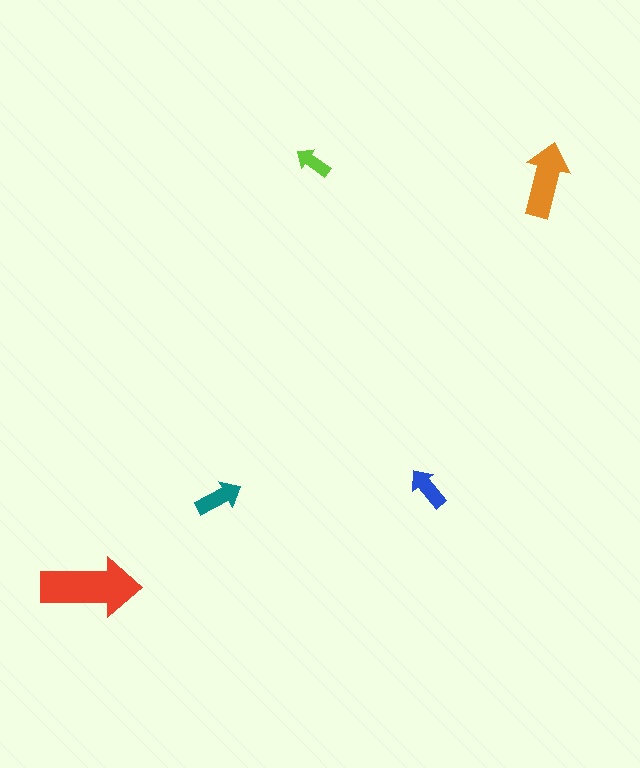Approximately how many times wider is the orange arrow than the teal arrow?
About 1.5 times wider.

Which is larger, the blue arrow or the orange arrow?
The orange one.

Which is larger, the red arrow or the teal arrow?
The red one.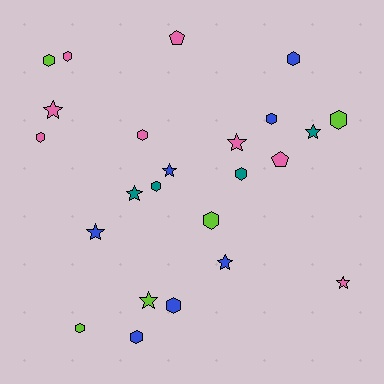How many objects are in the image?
There are 24 objects.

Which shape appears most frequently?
Hexagon, with 13 objects.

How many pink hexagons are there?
There are 3 pink hexagons.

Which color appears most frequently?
Pink, with 8 objects.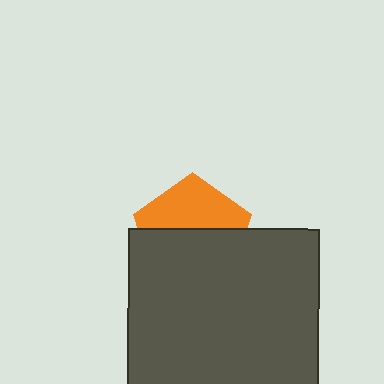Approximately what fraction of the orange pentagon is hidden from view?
Roughly 57% of the orange pentagon is hidden behind the dark gray rectangle.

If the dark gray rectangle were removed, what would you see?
You would see the complete orange pentagon.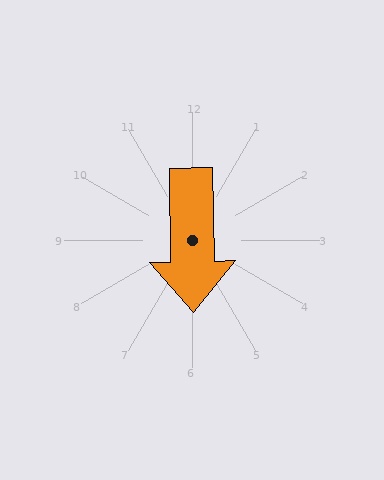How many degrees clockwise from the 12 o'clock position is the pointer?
Approximately 179 degrees.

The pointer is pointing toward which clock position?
Roughly 6 o'clock.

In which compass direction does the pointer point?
South.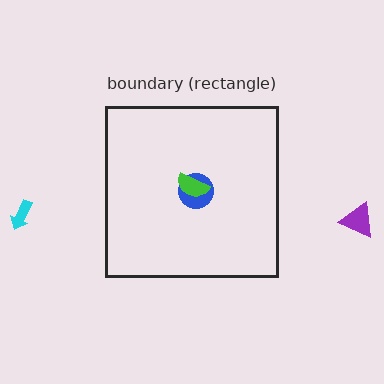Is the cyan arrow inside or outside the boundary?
Outside.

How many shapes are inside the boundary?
2 inside, 2 outside.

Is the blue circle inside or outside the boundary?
Inside.